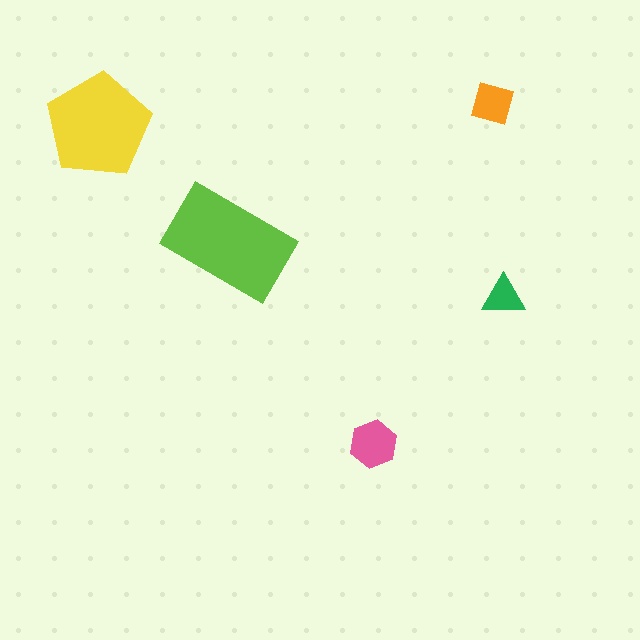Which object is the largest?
The lime rectangle.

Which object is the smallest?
The green triangle.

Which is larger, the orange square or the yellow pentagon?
The yellow pentagon.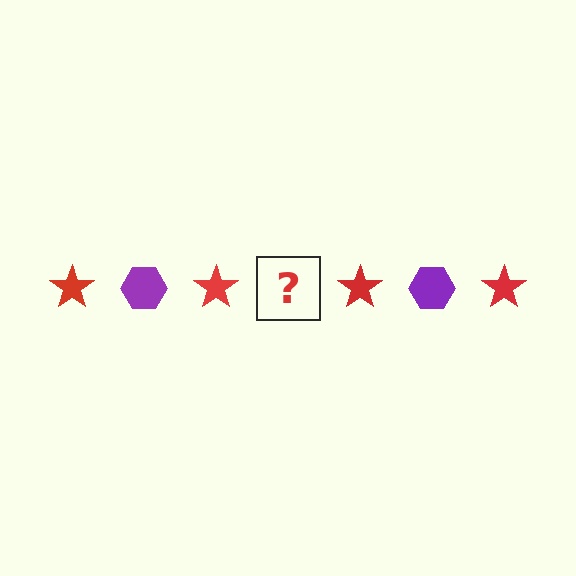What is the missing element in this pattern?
The missing element is a purple hexagon.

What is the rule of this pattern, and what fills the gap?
The rule is that the pattern alternates between red star and purple hexagon. The gap should be filled with a purple hexagon.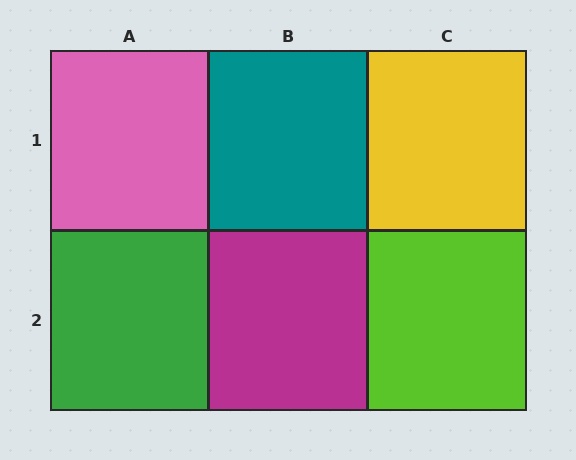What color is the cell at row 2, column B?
Magenta.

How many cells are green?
1 cell is green.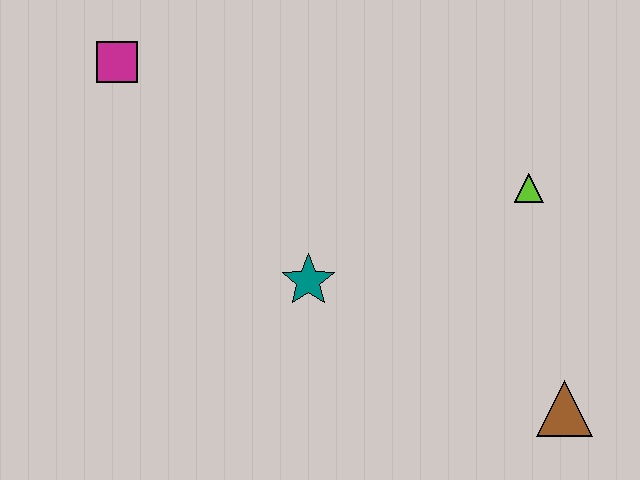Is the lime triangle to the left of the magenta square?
No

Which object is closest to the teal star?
The lime triangle is closest to the teal star.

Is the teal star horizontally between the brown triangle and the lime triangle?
No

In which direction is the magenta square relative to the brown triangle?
The magenta square is to the left of the brown triangle.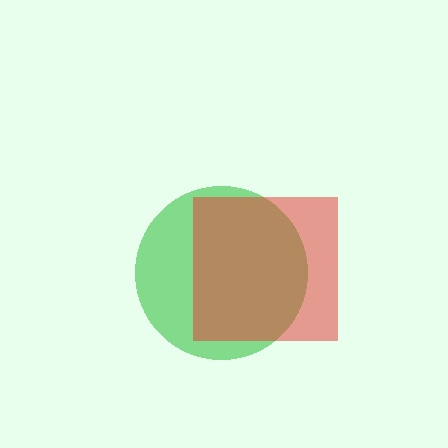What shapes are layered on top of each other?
The layered shapes are: a green circle, a red square.